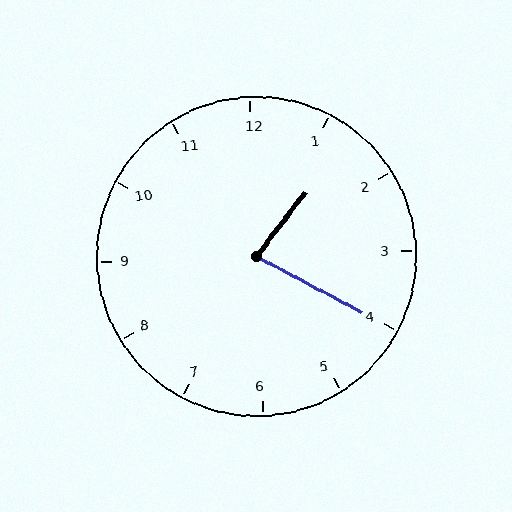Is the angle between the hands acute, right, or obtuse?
It is acute.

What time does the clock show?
1:20.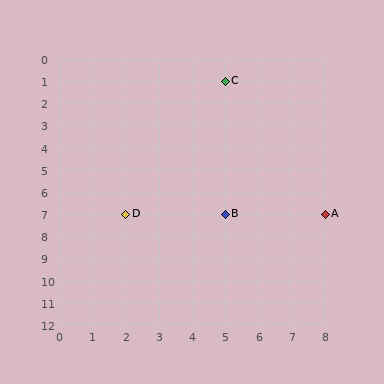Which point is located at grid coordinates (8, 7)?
Point A is at (8, 7).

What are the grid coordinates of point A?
Point A is at grid coordinates (8, 7).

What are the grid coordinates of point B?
Point B is at grid coordinates (5, 7).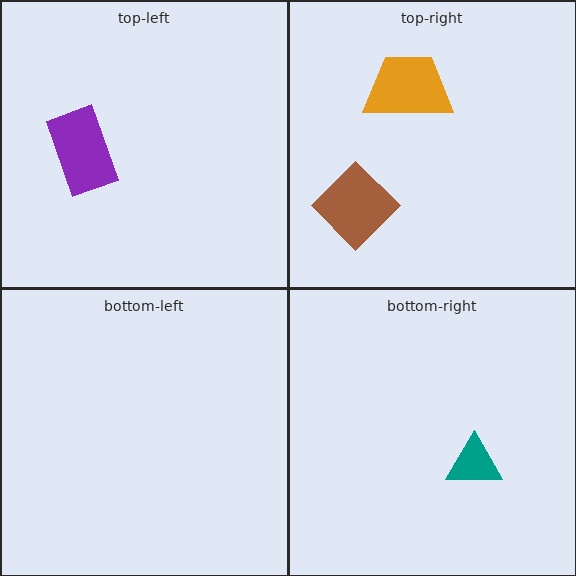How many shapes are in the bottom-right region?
1.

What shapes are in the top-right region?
The orange trapezoid, the brown diamond.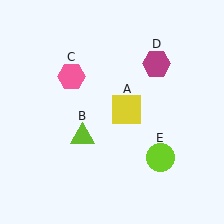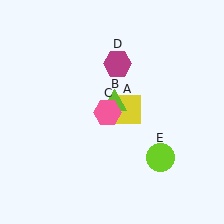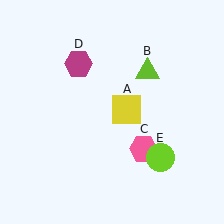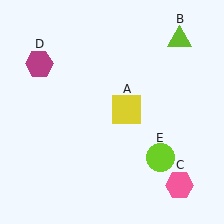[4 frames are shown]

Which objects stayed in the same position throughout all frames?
Yellow square (object A) and lime circle (object E) remained stationary.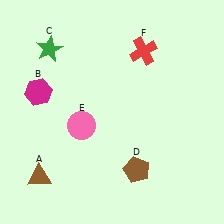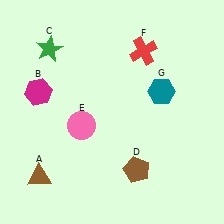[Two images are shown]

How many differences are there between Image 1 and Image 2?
There is 1 difference between the two images.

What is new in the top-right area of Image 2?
A teal hexagon (G) was added in the top-right area of Image 2.